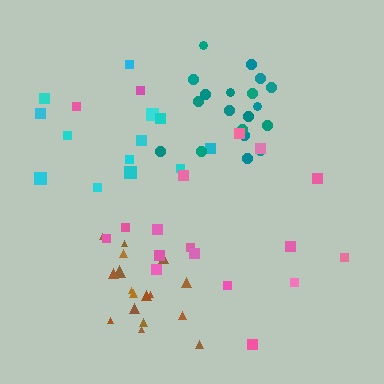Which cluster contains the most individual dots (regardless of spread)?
Teal (19).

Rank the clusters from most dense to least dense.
teal, brown, cyan, pink.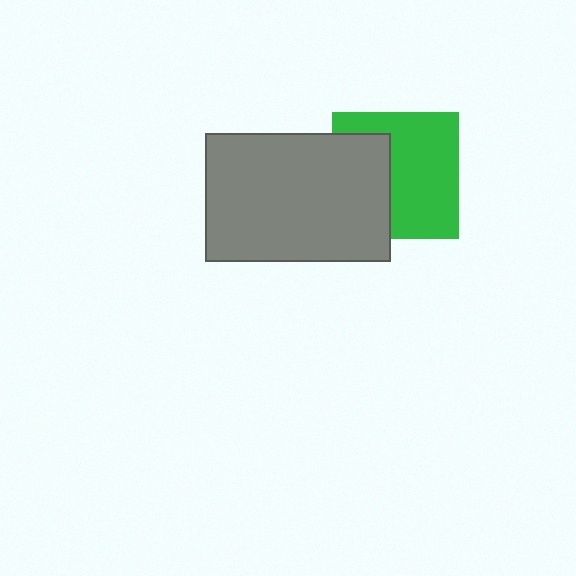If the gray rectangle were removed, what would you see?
You would see the complete green square.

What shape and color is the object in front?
The object in front is a gray rectangle.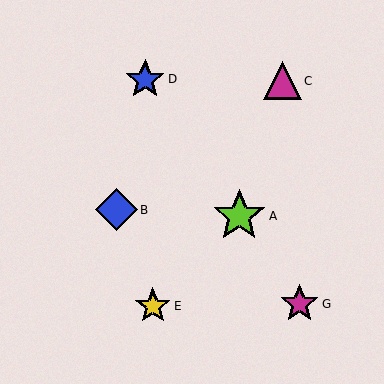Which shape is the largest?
The lime star (labeled A) is the largest.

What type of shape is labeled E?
Shape E is a yellow star.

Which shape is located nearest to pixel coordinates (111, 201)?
The blue diamond (labeled B) at (117, 210) is nearest to that location.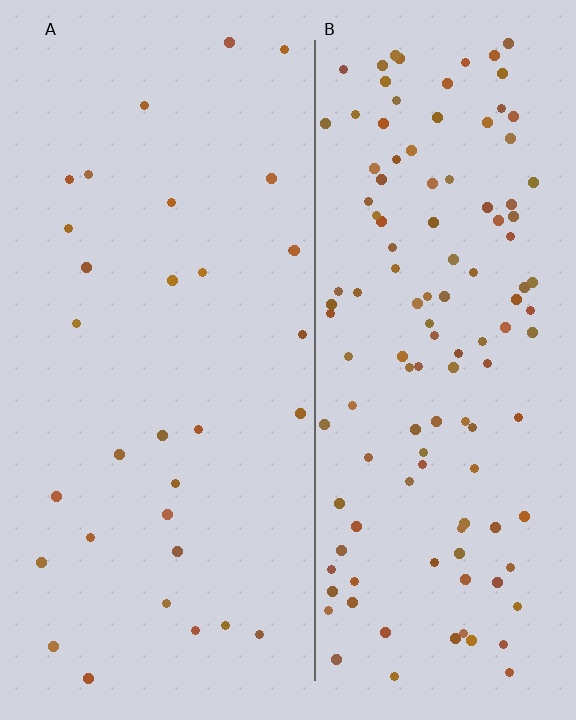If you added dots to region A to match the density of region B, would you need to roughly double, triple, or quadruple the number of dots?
Approximately quadruple.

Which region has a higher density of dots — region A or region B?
B (the right).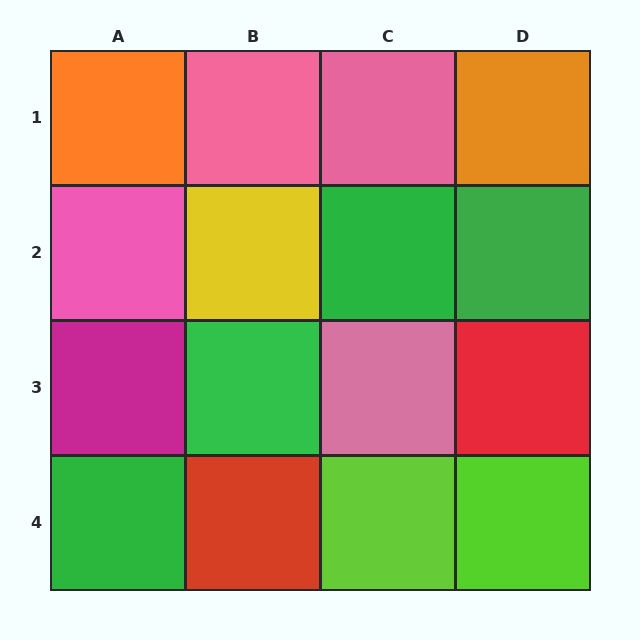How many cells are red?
2 cells are red.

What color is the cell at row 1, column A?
Orange.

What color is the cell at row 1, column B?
Pink.